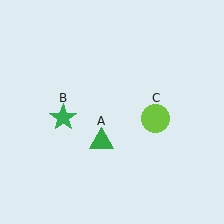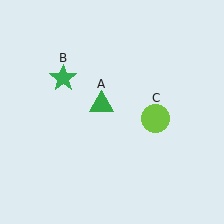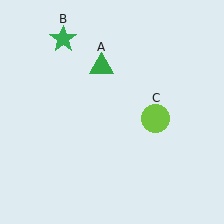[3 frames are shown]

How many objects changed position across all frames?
2 objects changed position: green triangle (object A), green star (object B).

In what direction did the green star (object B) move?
The green star (object B) moved up.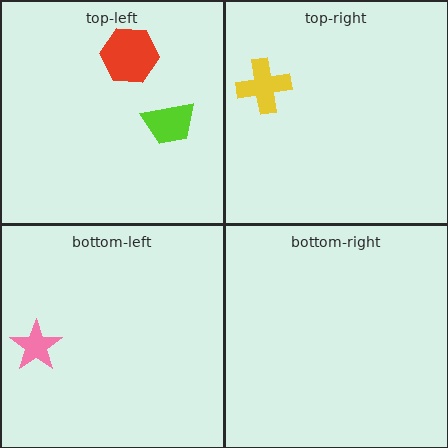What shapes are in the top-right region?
The yellow cross.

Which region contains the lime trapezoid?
The top-left region.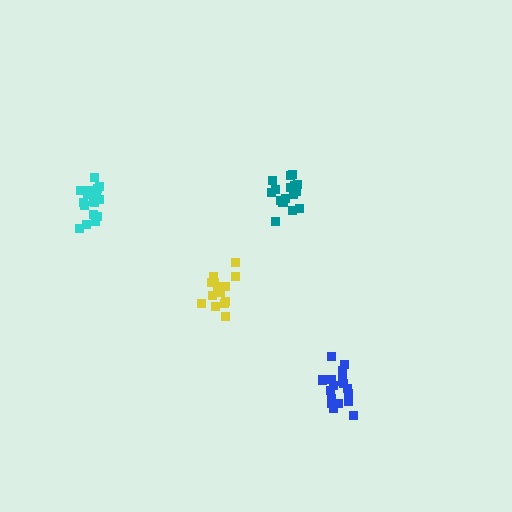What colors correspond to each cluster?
The clusters are colored: teal, yellow, blue, cyan.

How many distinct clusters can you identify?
There are 4 distinct clusters.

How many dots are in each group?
Group 1: 17 dots, Group 2: 16 dots, Group 3: 18 dots, Group 4: 17 dots (68 total).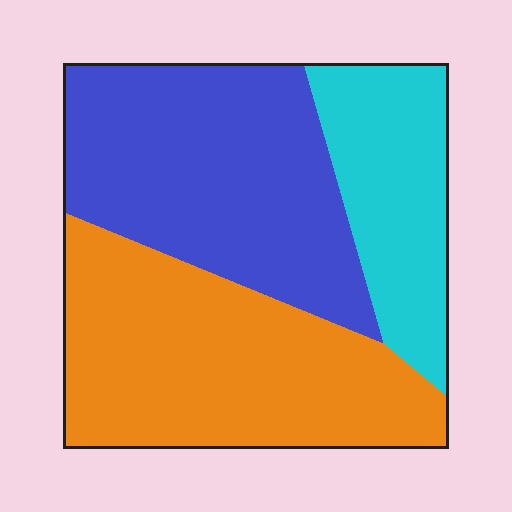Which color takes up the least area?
Cyan, at roughly 20%.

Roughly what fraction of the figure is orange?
Orange takes up about two fifths (2/5) of the figure.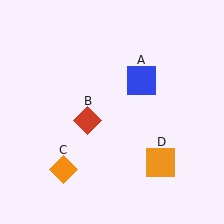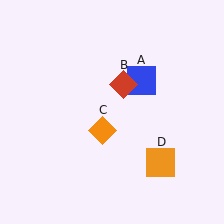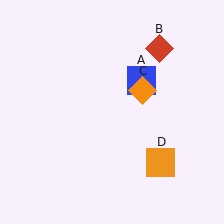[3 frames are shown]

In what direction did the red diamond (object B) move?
The red diamond (object B) moved up and to the right.